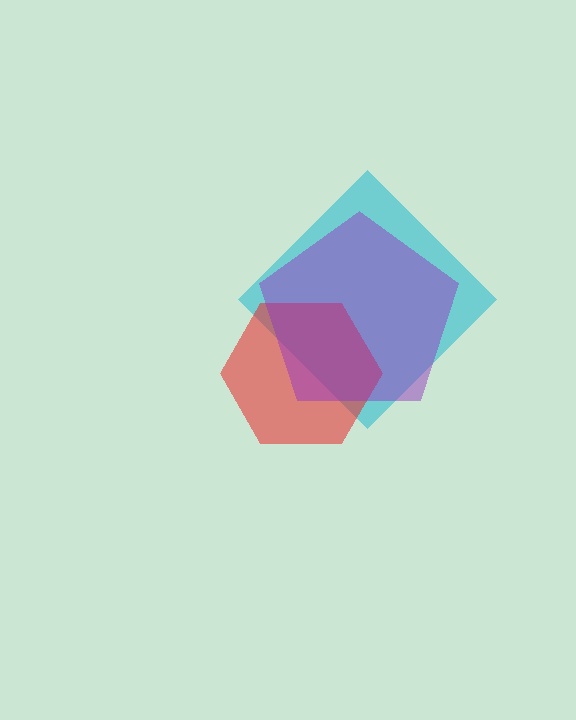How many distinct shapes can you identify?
There are 3 distinct shapes: a cyan diamond, a red hexagon, a purple pentagon.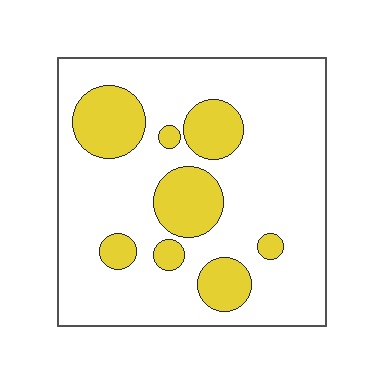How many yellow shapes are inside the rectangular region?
8.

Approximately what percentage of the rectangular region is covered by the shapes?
Approximately 25%.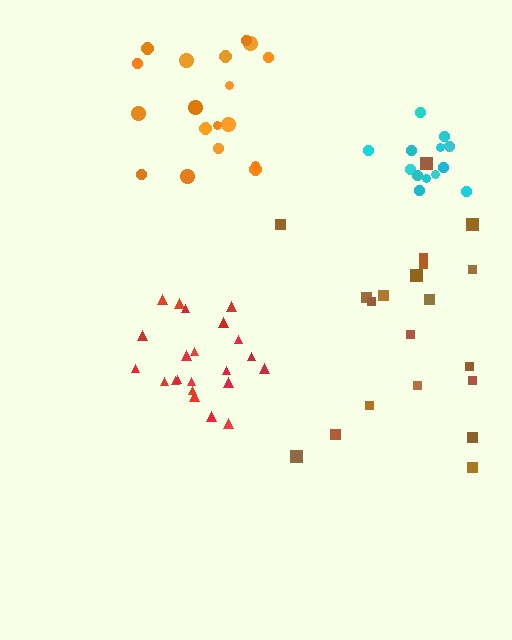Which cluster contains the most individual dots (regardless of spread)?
Red (22).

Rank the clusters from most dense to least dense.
cyan, red, orange, brown.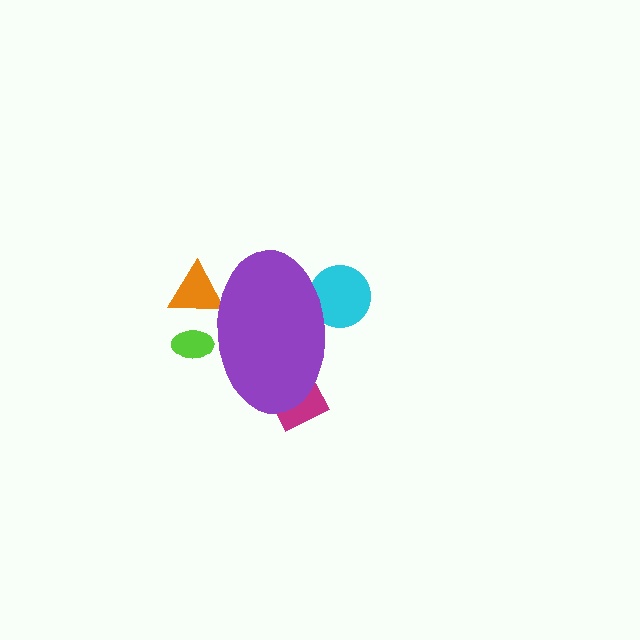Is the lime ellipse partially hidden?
Yes, the lime ellipse is partially hidden behind the purple ellipse.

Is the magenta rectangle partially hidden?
Yes, the magenta rectangle is partially hidden behind the purple ellipse.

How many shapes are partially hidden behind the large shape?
4 shapes are partially hidden.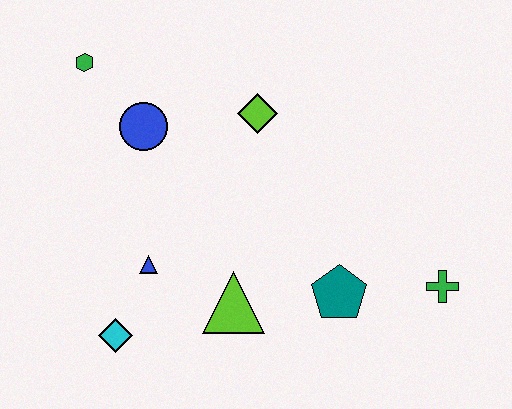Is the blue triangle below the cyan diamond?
No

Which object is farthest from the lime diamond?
The cyan diamond is farthest from the lime diamond.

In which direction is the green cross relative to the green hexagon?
The green cross is to the right of the green hexagon.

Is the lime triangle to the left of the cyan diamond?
No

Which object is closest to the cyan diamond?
The blue triangle is closest to the cyan diamond.